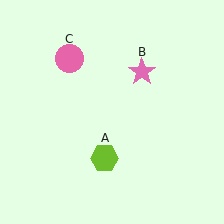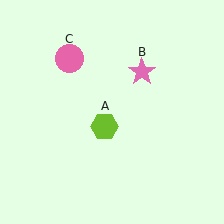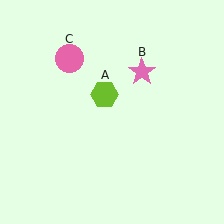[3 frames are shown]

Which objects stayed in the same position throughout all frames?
Pink star (object B) and pink circle (object C) remained stationary.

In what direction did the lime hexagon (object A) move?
The lime hexagon (object A) moved up.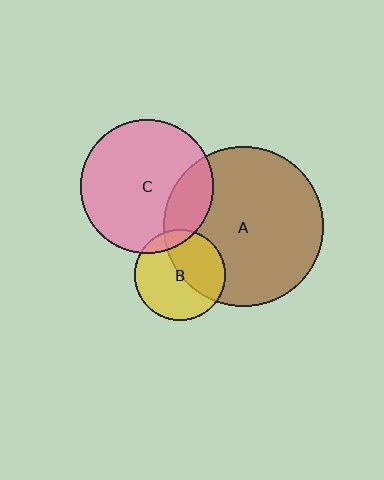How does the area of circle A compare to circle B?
Approximately 3.1 times.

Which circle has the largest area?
Circle A (brown).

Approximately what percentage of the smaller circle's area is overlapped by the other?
Approximately 45%.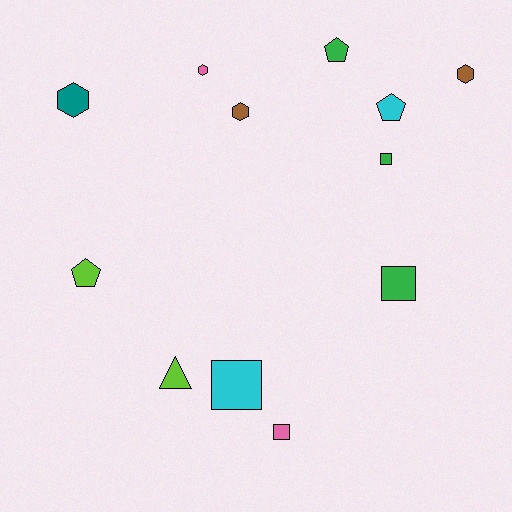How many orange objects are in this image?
There are no orange objects.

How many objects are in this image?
There are 12 objects.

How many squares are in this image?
There are 4 squares.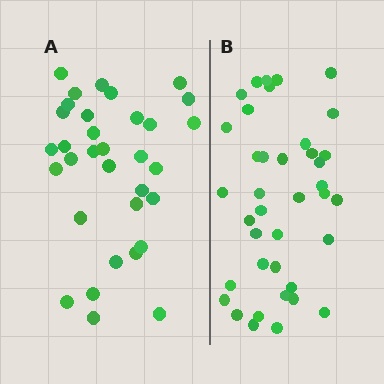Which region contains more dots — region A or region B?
Region B (the right region) has more dots.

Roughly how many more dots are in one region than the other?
Region B has about 6 more dots than region A.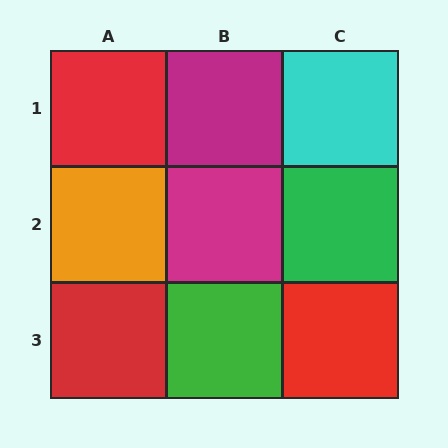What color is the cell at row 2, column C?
Green.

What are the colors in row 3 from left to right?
Red, green, red.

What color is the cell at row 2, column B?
Magenta.